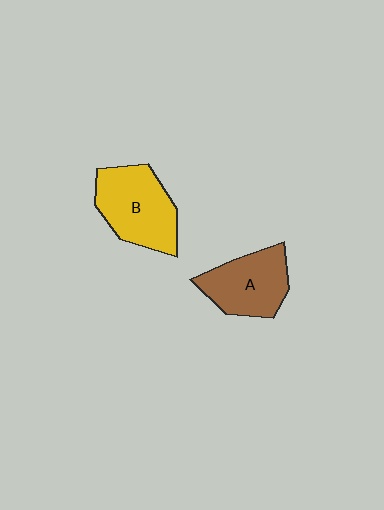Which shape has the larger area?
Shape B (yellow).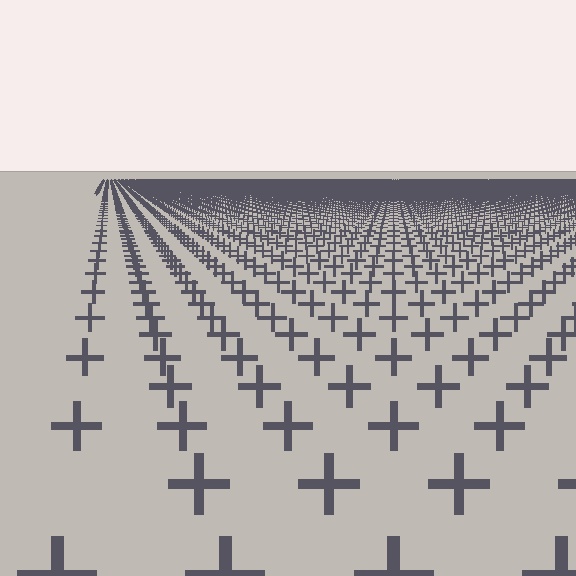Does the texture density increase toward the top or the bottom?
Density increases toward the top.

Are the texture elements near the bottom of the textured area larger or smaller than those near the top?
Larger. Near the bottom, elements are closer to the viewer and appear at a bigger on-screen size.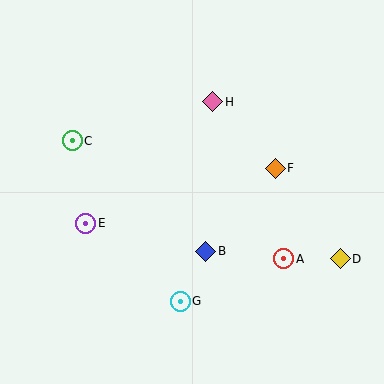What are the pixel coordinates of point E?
Point E is at (86, 223).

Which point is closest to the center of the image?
Point B at (206, 251) is closest to the center.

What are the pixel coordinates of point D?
Point D is at (340, 259).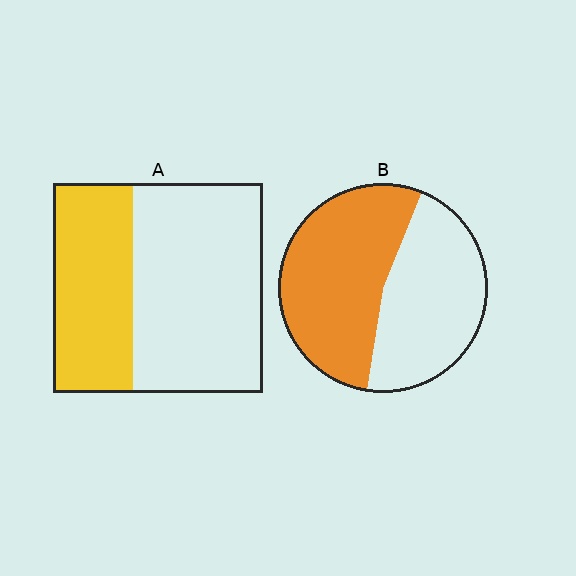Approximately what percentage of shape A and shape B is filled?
A is approximately 40% and B is approximately 55%.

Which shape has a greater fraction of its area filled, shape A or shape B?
Shape B.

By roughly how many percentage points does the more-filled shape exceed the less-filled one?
By roughly 15 percentage points (B over A).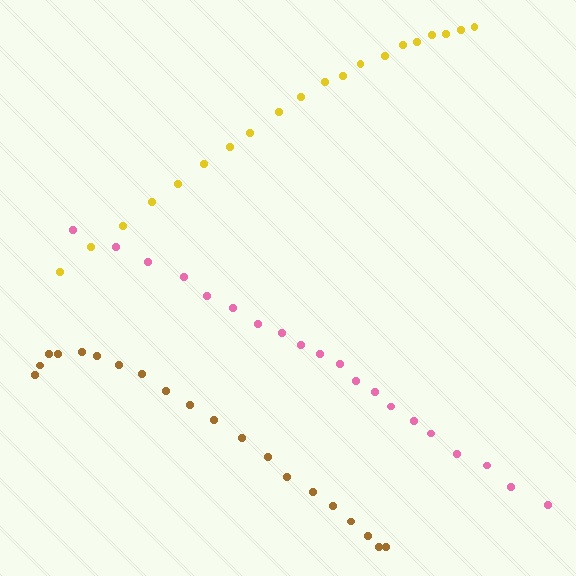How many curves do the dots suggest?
There are 3 distinct paths.